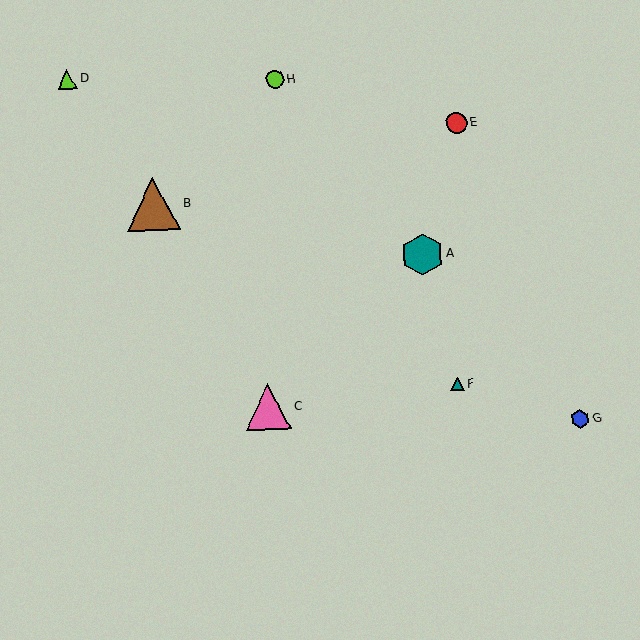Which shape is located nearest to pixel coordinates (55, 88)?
The lime triangle (labeled D) at (67, 79) is nearest to that location.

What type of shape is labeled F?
Shape F is a teal triangle.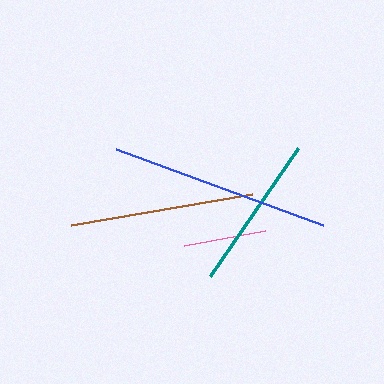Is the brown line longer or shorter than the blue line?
The blue line is longer than the brown line.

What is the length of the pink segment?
The pink segment is approximately 83 pixels long.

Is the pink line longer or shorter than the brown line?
The brown line is longer than the pink line.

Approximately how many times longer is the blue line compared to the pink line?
The blue line is approximately 2.7 times the length of the pink line.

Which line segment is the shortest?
The pink line is the shortest at approximately 83 pixels.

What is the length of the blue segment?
The blue segment is approximately 221 pixels long.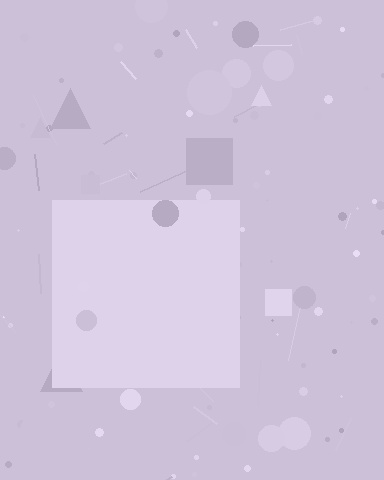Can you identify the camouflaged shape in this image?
The camouflaged shape is a square.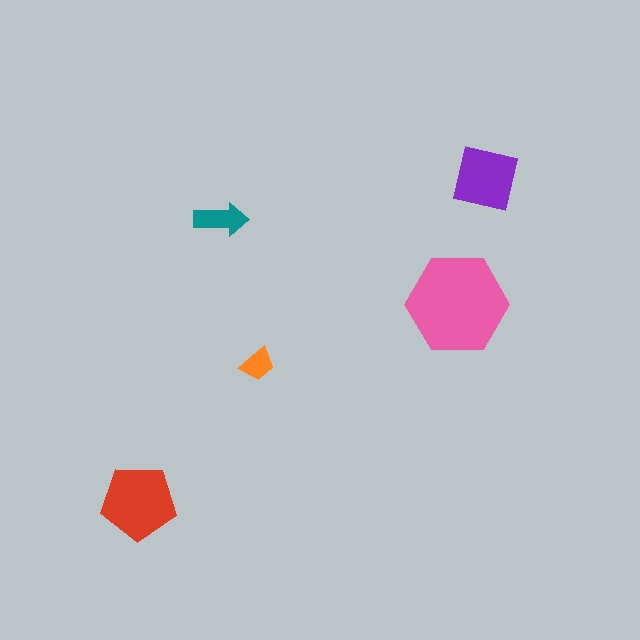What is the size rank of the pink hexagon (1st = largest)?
1st.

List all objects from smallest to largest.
The orange trapezoid, the teal arrow, the purple square, the red pentagon, the pink hexagon.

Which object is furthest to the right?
The purple square is rightmost.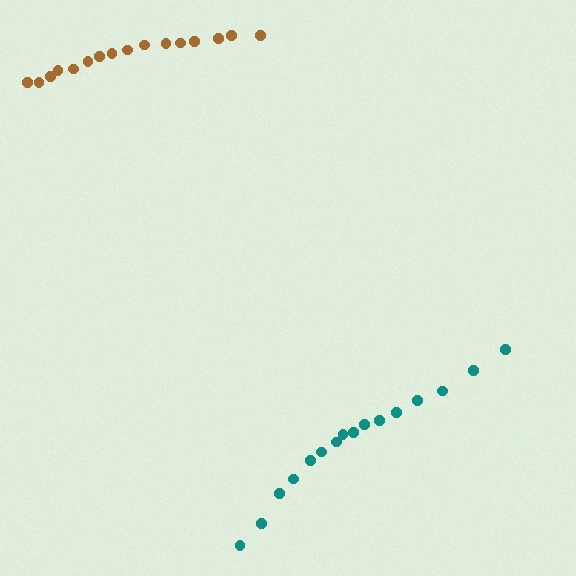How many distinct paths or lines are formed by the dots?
There are 2 distinct paths.